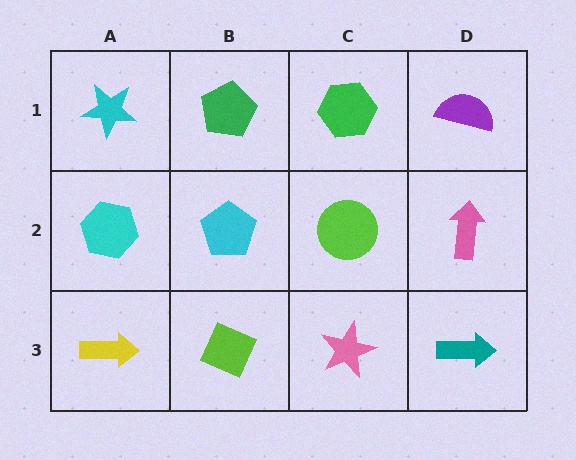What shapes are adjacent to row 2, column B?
A green pentagon (row 1, column B), a lime diamond (row 3, column B), a cyan hexagon (row 2, column A), a lime circle (row 2, column C).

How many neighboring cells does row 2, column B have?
4.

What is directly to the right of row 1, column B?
A green hexagon.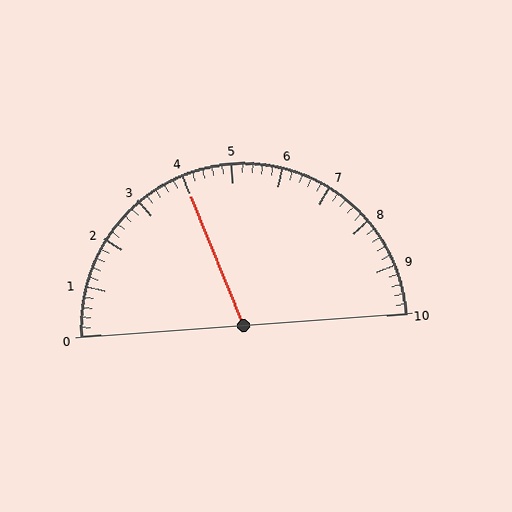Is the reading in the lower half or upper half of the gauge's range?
The reading is in the lower half of the range (0 to 10).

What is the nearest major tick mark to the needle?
The nearest major tick mark is 4.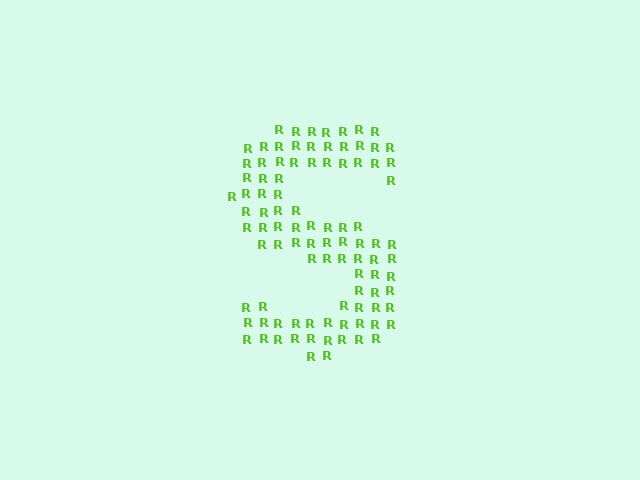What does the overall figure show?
The overall figure shows the letter S.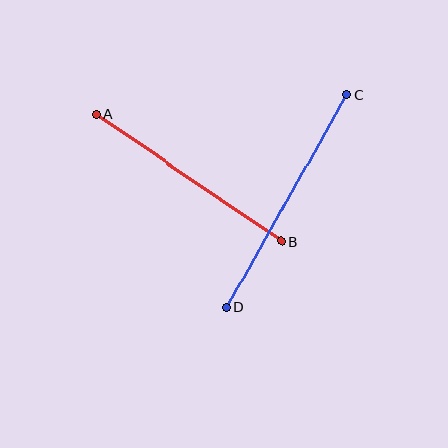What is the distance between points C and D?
The distance is approximately 244 pixels.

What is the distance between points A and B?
The distance is approximately 224 pixels.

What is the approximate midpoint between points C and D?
The midpoint is at approximately (287, 201) pixels.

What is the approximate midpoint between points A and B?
The midpoint is at approximately (189, 178) pixels.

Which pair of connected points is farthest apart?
Points C and D are farthest apart.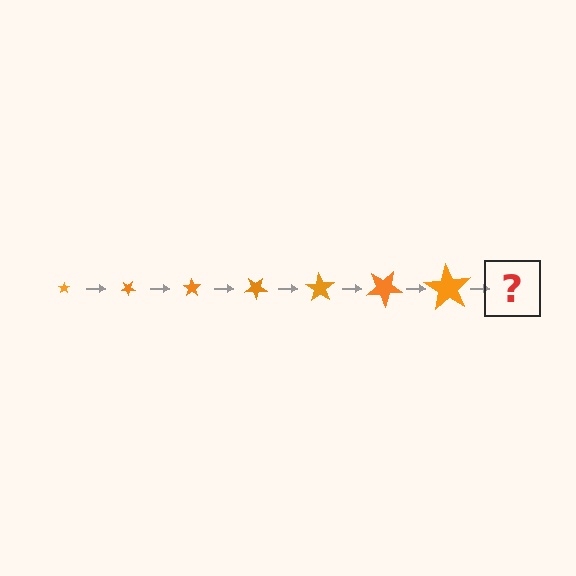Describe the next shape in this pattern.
It should be a star, larger than the previous one and rotated 245 degrees from the start.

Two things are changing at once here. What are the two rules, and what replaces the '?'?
The two rules are that the star grows larger each step and it rotates 35 degrees each step. The '?' should be a star, larger than the previous one and rotated 245 degrees from the start.